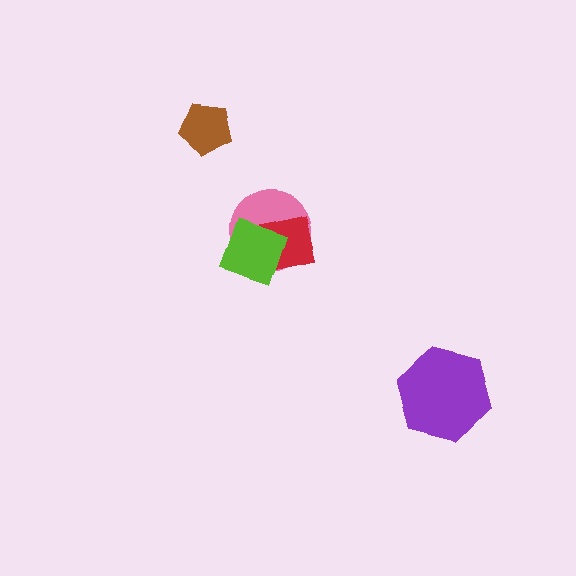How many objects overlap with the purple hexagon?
0 objects overlap with the purple hexagon.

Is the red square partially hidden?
Yes, it is partially covered by another shape.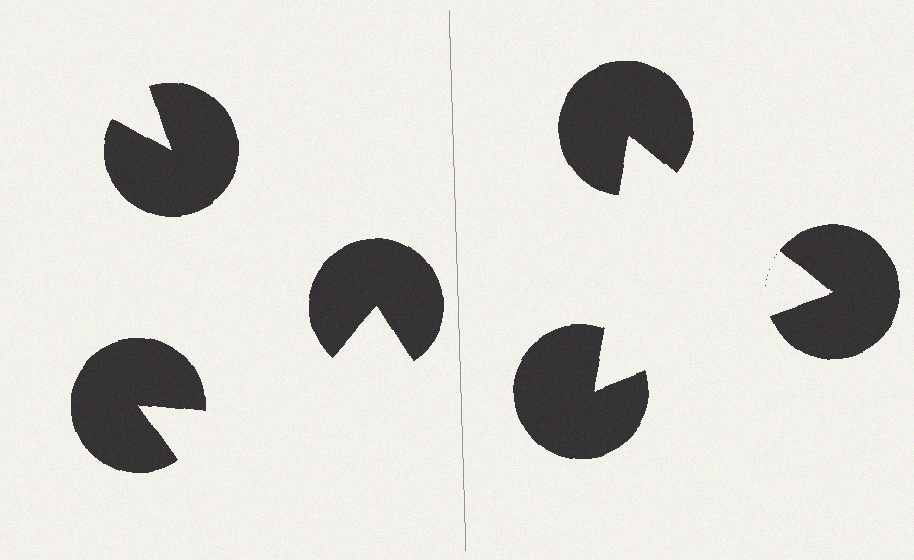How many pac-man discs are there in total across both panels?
6 — 3 on each side.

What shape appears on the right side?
An illusory triangle.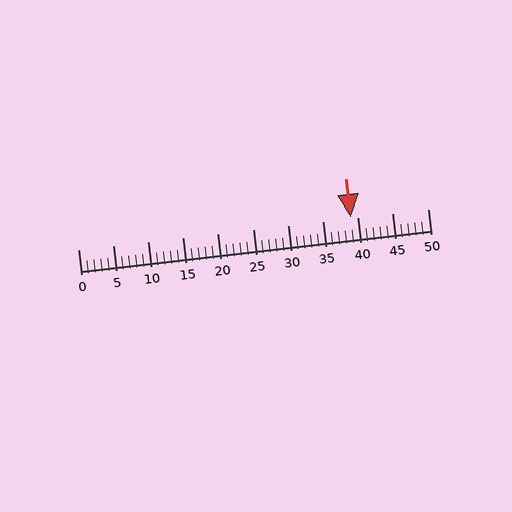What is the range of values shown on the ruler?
The ruler shows values from 0 to 50.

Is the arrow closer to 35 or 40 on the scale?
The arrow is closer to 40.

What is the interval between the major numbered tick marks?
The major tick marks are spaced 5 units apart.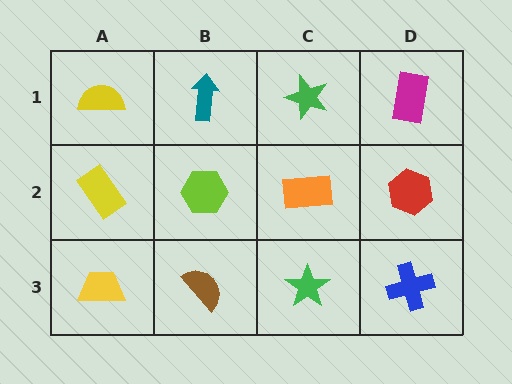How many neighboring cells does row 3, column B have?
3.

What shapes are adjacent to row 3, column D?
A red hexagon (row 2, column D), a green star (row 3, column C).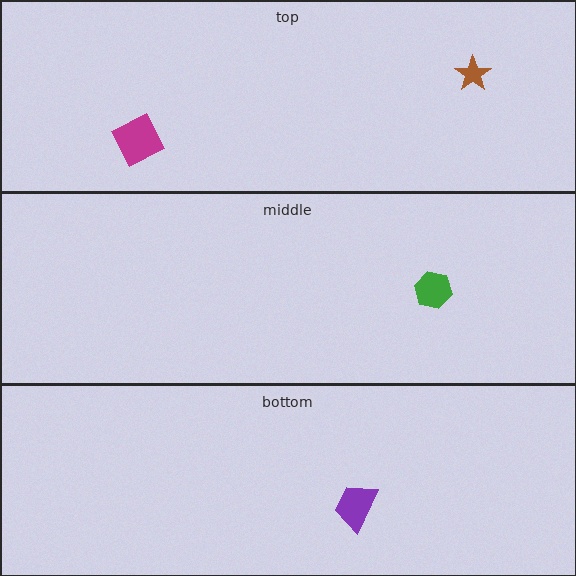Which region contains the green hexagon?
The middle region.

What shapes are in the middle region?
The green hexagon.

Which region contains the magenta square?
The top region.